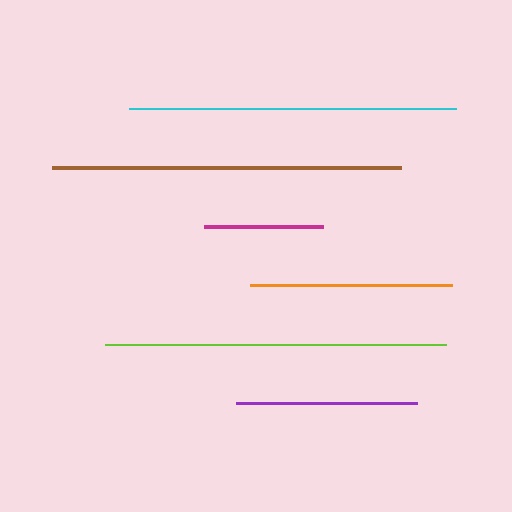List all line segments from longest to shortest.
From longest to shortest: brown, lime, cyan, orange, purple, magenta.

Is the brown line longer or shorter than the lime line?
The brown line is longer than the lime line.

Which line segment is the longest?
The brown line is the longest at approximately 348 pixels.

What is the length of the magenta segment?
The magenta segment is approximately 120 pixels long.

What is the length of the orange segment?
The orange segment is approximately 202 pixels long.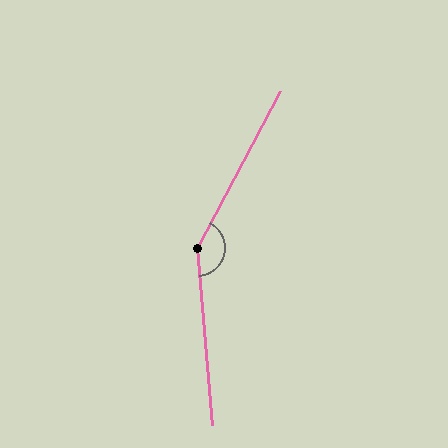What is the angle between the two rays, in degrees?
Approximately 147 degrees.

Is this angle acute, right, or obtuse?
It is obtuse.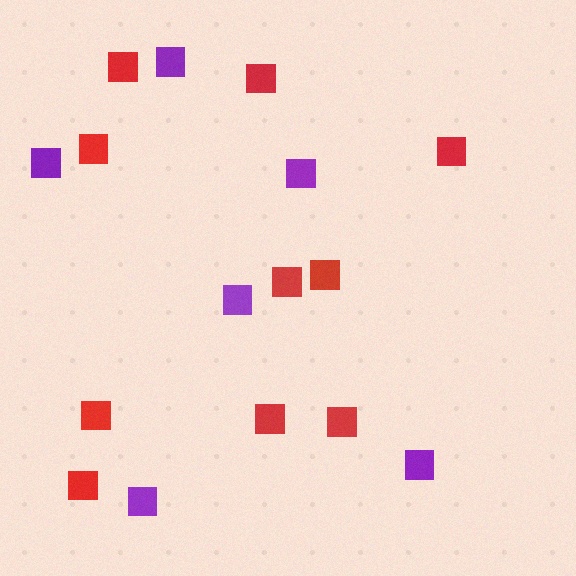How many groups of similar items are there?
There are 2 groups: one group of red squares (10) and one group of purple squares (6).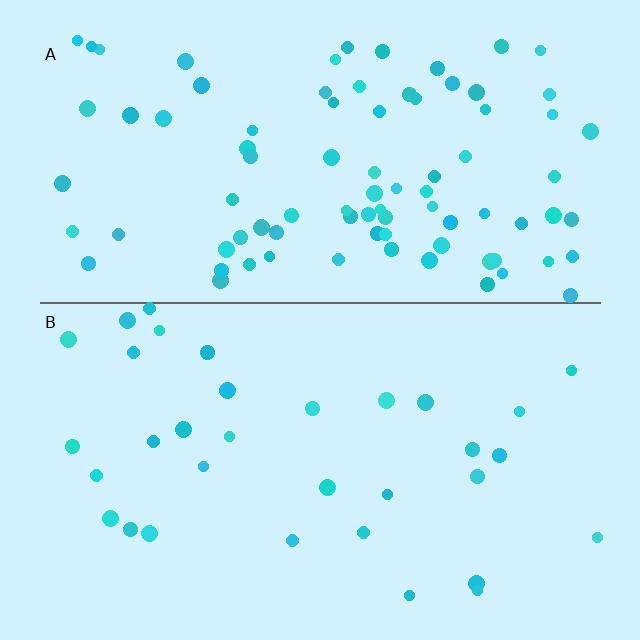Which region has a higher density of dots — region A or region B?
A (the top).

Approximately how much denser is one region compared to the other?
Approximately 2.7× — region A over region B.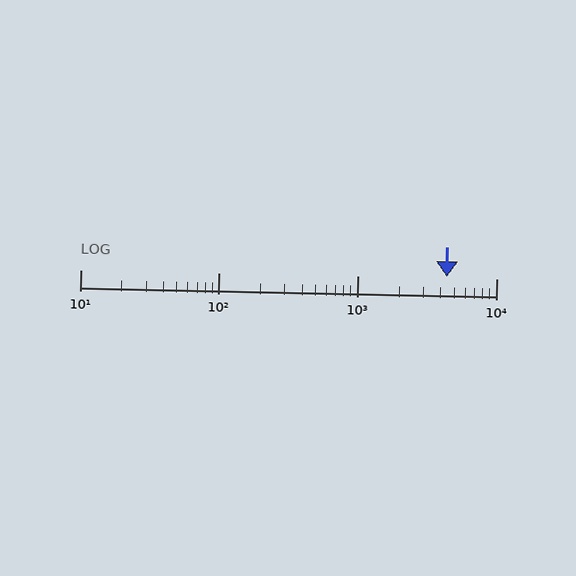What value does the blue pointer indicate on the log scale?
The pointer indicates approximately 4400.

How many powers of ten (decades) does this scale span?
The scale spans 3 decades, from 10 to 10000.